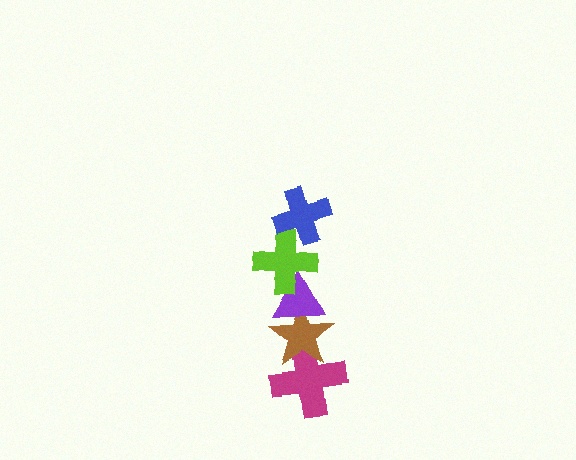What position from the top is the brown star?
The brown star is 4th from the top.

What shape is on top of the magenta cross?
The brown star is on top of the magenta cross.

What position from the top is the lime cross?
The lime cross is 2nd from the top.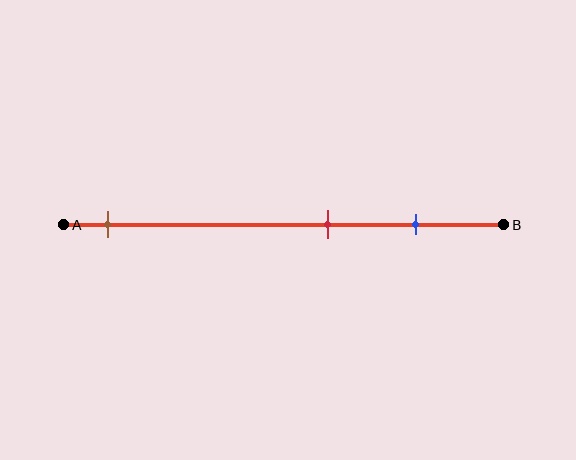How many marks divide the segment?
There are 3 marks dividing the segment.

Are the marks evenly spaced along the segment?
No, the marks are not evenly spaced.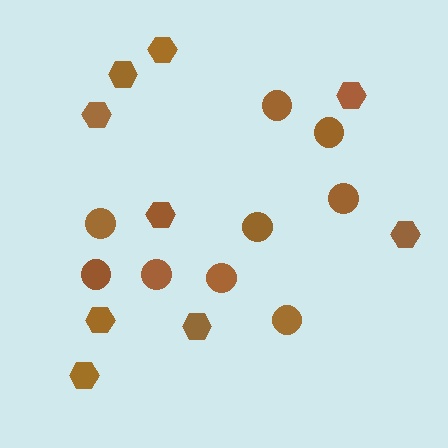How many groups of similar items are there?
There are 2 groups: one group of circles (9) and one group of hexagons (9).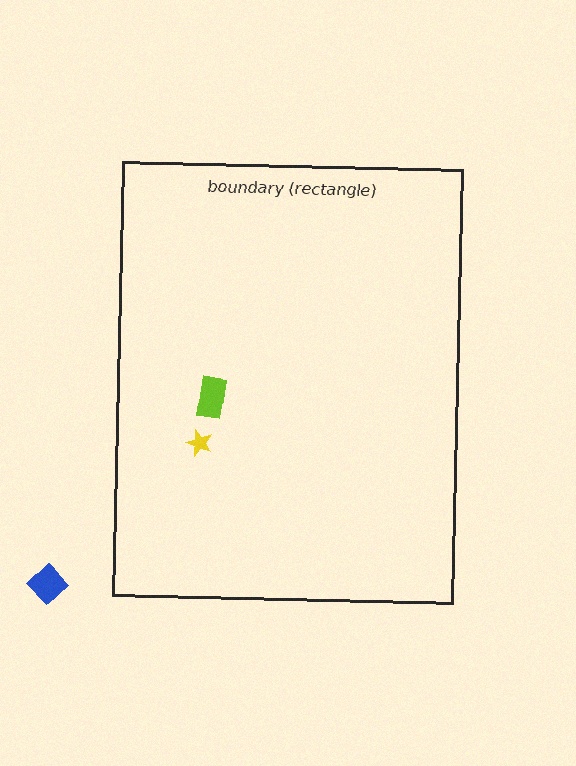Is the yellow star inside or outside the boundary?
Inside.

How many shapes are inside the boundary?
2 inside, 1 outside.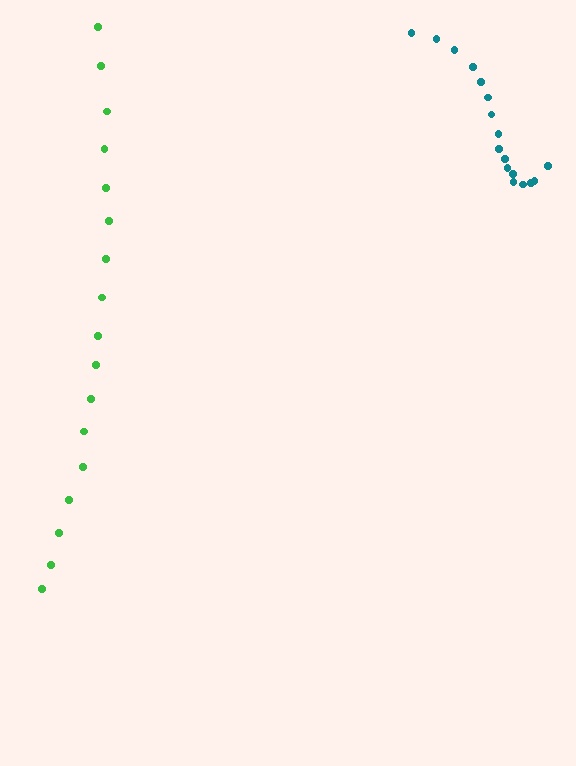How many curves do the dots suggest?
There are 2 distinct paths.